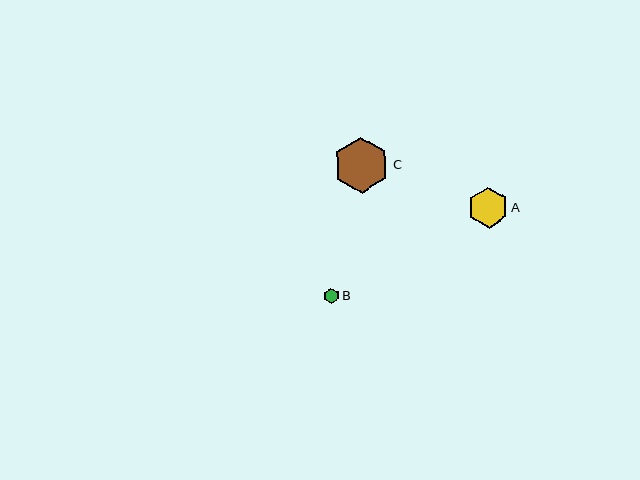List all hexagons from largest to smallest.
From largest to smallest: C, A, B.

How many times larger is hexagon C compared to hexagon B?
Hexagon C is approximately 3.6 times the size of hexagon B.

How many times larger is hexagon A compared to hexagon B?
Hexagon A is approximately 2.6 times the size of hexagon B.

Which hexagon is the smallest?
Hexagon B is the smallest with a size of approximately 15 pixels.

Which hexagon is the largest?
Hexagon C is the largest with a size of approximately 55 pixels.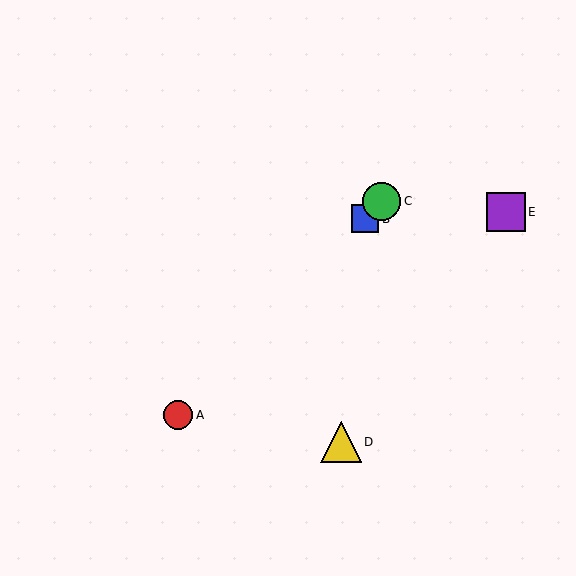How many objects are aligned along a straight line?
3 objects (A, B, C) are aligned along a straight line.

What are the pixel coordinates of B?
Object B is at (365, 219).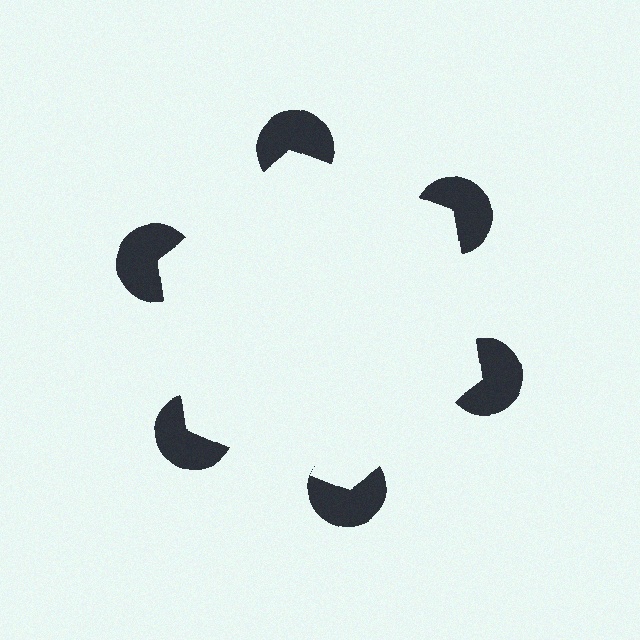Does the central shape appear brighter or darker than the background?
It typically appears slightly brighter than the background, even though no actual brightness change is drawn.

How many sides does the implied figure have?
6 sides.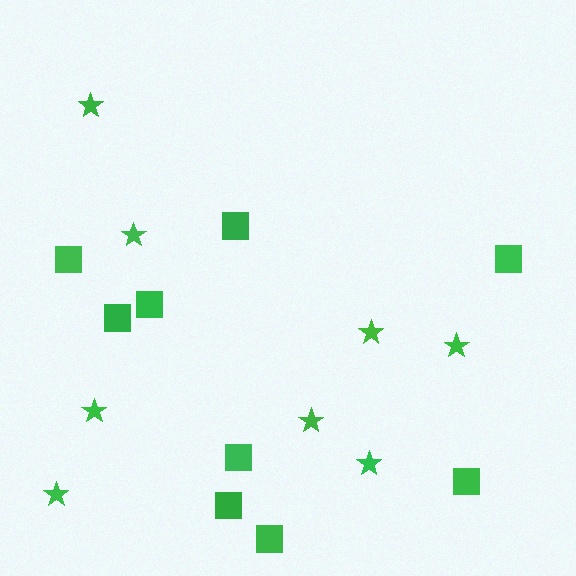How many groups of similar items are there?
There are 2 groups: one group of stars (8) and one group of squares (9).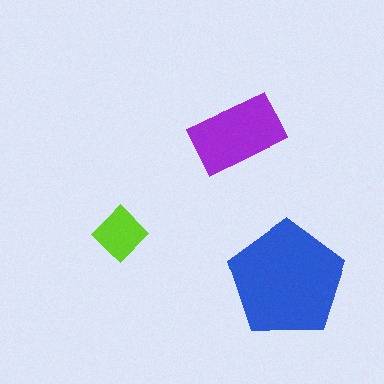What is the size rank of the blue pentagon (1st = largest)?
1st.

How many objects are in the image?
There are 3 objects in the image.